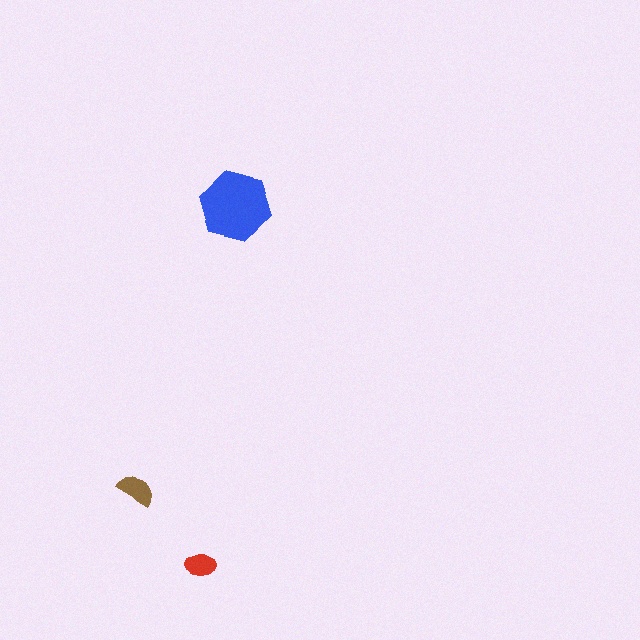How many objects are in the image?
There are 3 objects in the image.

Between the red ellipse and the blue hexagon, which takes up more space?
The blue hexagon.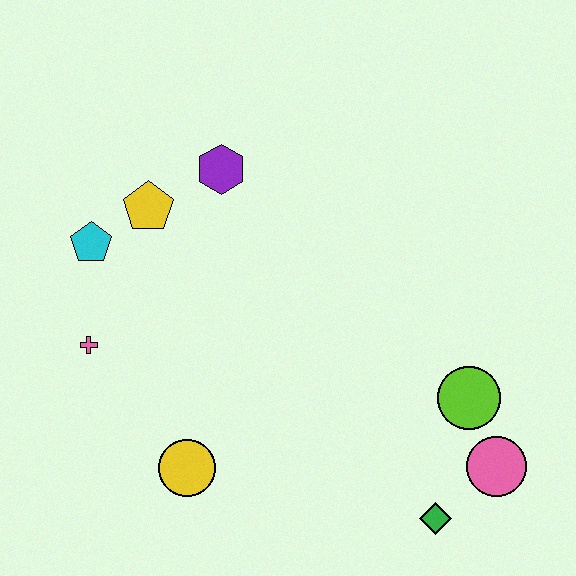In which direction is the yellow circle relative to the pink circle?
The yellow circle is to the left of the pink circle.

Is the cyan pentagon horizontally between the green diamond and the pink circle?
No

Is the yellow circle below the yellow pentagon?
Yes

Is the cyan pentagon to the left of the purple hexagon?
Yes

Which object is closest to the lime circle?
The pink circle is closest to the lime circle.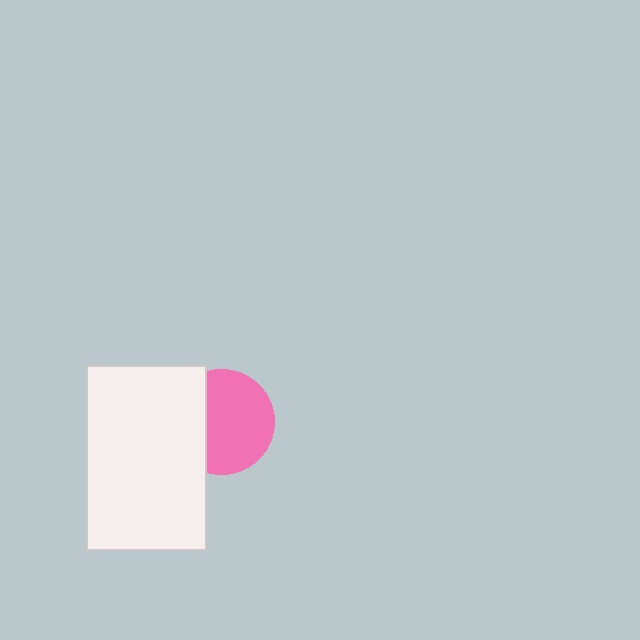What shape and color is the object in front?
The object in front is a white rectangle.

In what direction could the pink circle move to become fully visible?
The pink circle could move right. That would shift it out from behind the white rectangle entirely.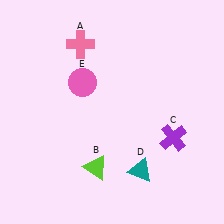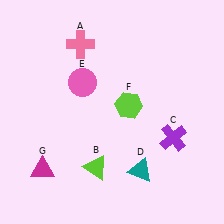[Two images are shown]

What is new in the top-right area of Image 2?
A lime hexagon (F) was added in the top-right area of Image 2.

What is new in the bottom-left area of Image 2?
A magenta triangle (G) was added in the bottom-left area of Image 2.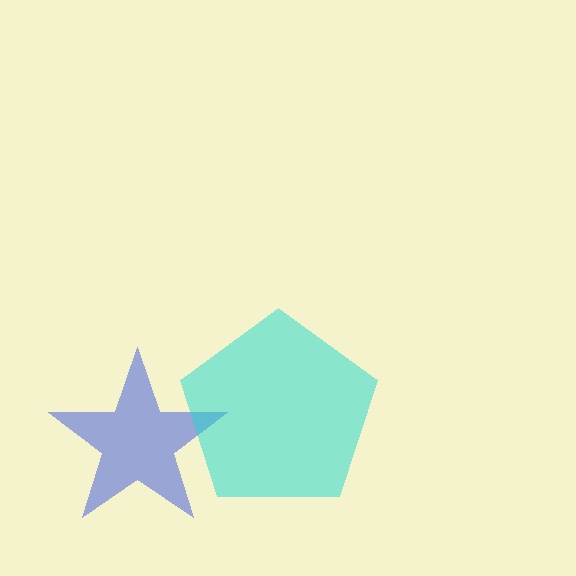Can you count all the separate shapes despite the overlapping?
Yes, there are 2 separate shapes.